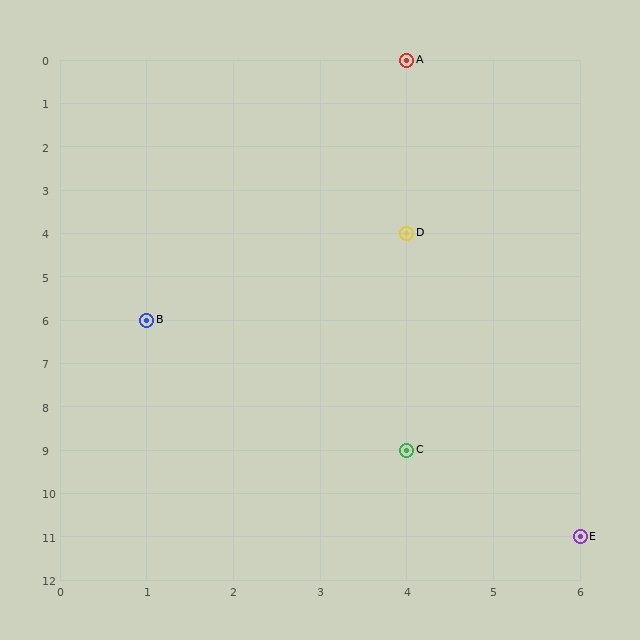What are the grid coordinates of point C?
Point C is at grid coordinates (4, 9).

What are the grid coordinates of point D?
Point D is at grid coordinates (4, 4).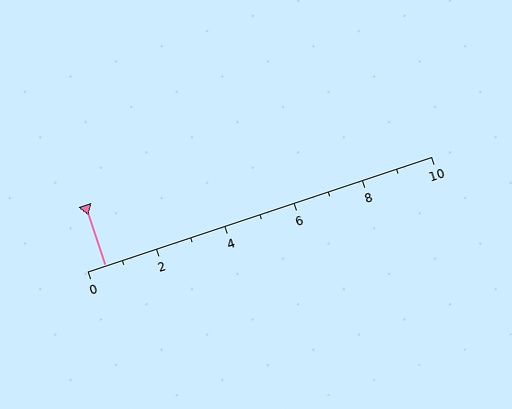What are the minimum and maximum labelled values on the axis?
The axis runs from 0 to 10.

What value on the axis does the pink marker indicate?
The marker indicates approximately 0.5.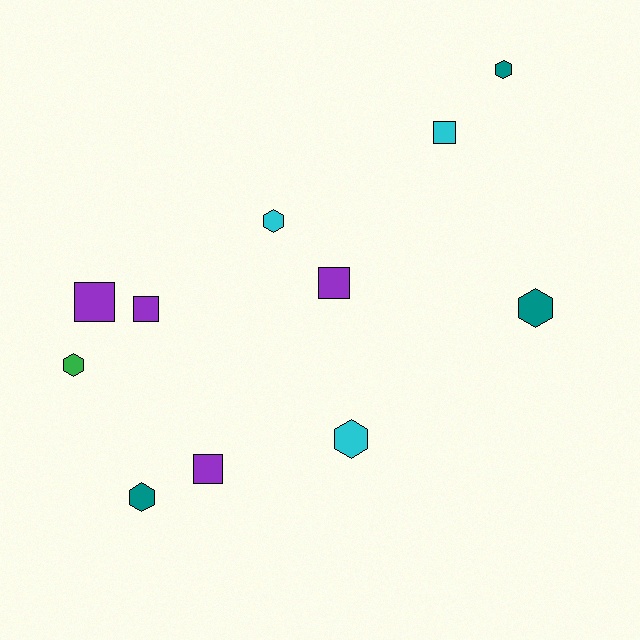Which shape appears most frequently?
Hexagon, with 6 objects.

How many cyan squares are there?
There is 1 cyan square.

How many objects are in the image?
There are 11 objects.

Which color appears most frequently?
Purple, with 4 objects.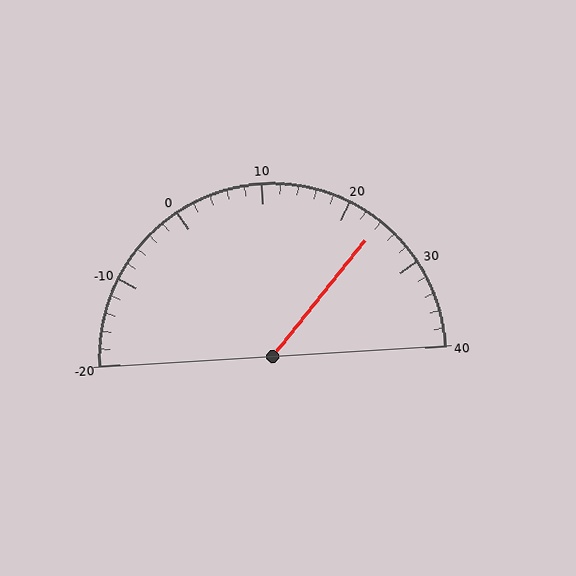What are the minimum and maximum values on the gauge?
The gauge ranges from -20 to 40.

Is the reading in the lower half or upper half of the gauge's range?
The reading is in the upper half of the range (-20 to 40).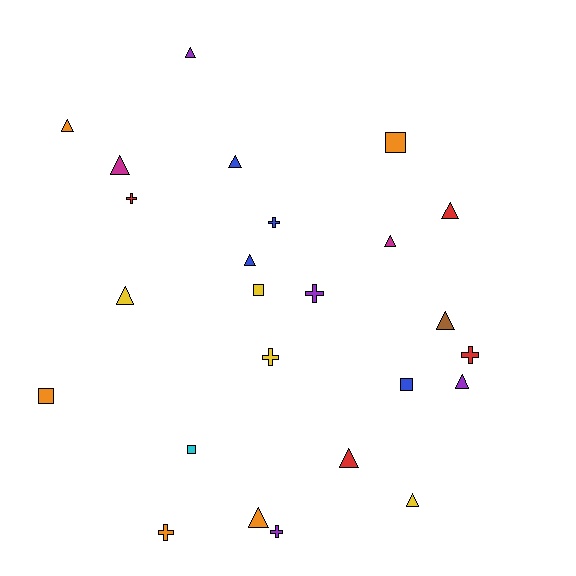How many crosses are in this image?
There are 7 crosses.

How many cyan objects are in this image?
There is 1 cyan object.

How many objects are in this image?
There are 25 objects.